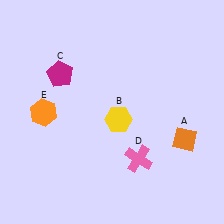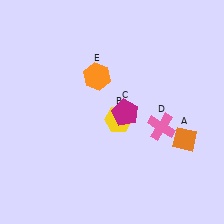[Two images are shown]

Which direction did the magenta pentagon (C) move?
The magenta pentagon (C) moved right.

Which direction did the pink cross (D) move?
The pink cross (D) moved up.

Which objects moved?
The objects that moved are: the magenta pentagon (C), the pink cross (D), the orange hexagon (E).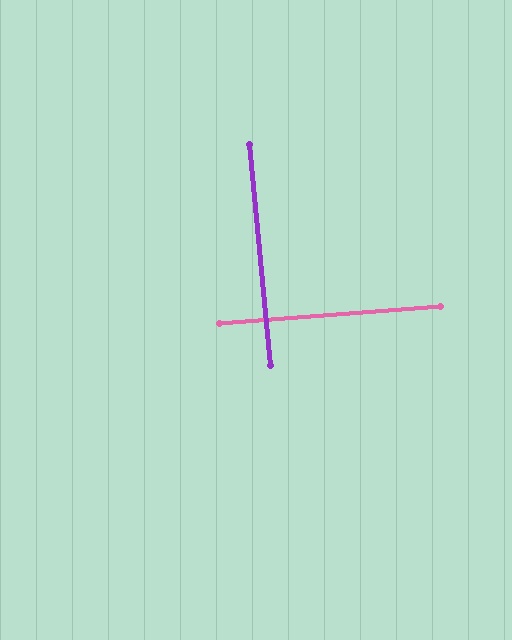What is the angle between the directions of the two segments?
Approximately 89 degrees.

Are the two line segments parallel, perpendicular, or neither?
Perpendicular — they meet at approximately 89°.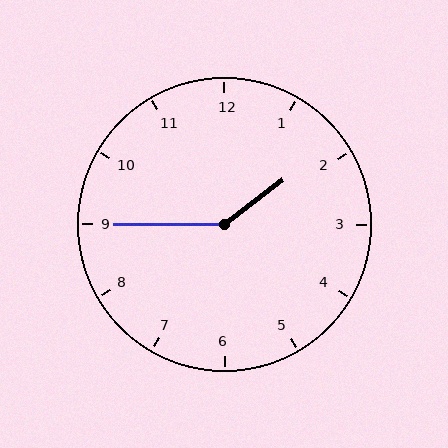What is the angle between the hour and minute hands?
Approximately 142 degrees.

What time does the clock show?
1:45.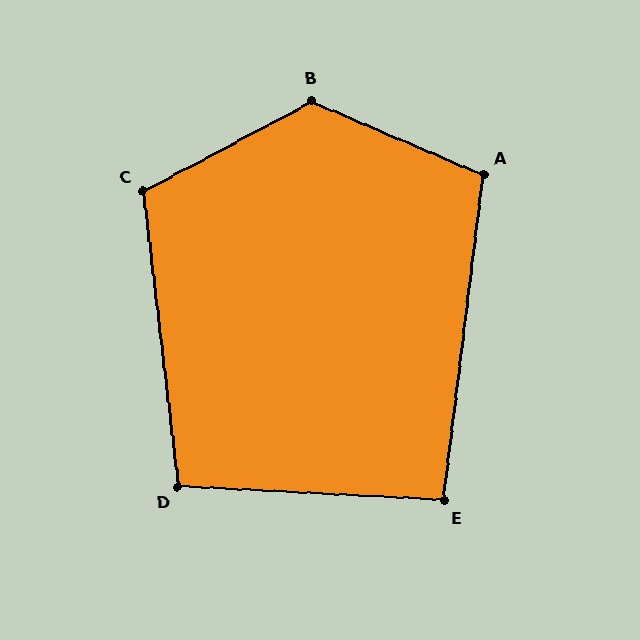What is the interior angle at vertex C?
Approximately 111 degrees (obtuse).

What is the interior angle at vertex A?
Approximately 106 degrees (obtuse).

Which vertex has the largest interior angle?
B, at approximately 129 degrees.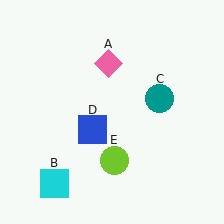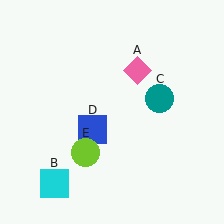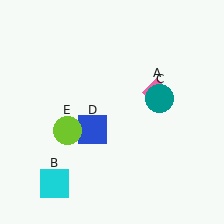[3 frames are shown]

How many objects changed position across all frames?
2 objects changed position: pink diamond (object A), lime circle (object E).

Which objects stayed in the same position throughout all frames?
Cyan square (object B) and teal circle (object C) and blue square (object D) remained stationary.